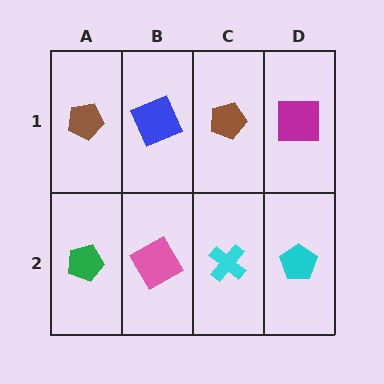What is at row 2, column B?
A pink square.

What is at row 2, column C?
A cyan cross.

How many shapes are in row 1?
4 shapes.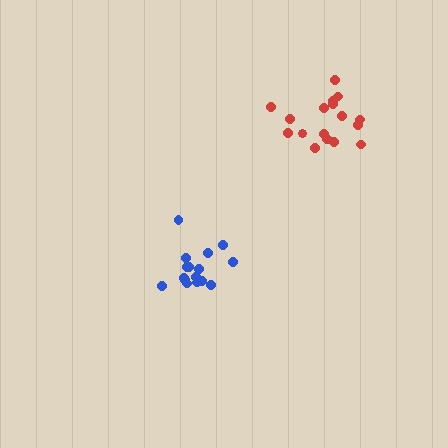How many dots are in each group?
Group 1: 16 dots, Group 2: 17 dots (33 total).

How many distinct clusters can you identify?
There are 2 distinct clusters.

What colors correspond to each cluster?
The clusters are colored: blue, red.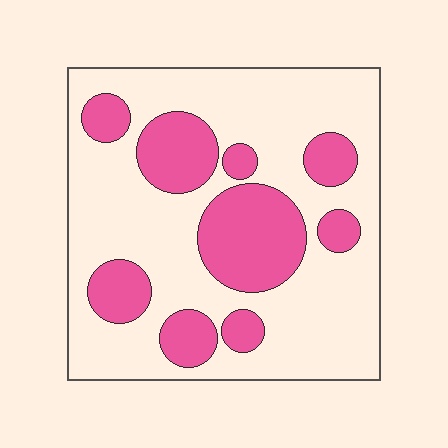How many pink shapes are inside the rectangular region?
9.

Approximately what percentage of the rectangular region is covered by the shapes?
Approximately 30%.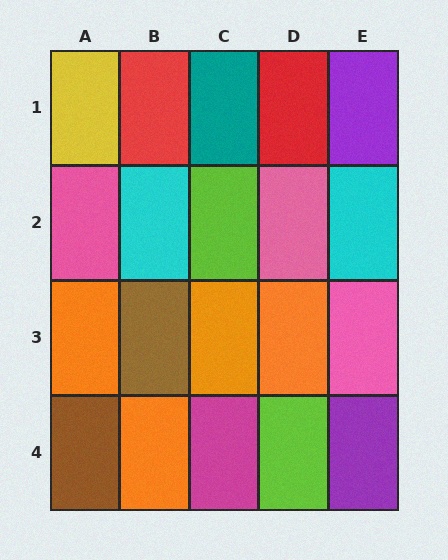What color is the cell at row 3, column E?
Pink.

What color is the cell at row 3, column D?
Orange.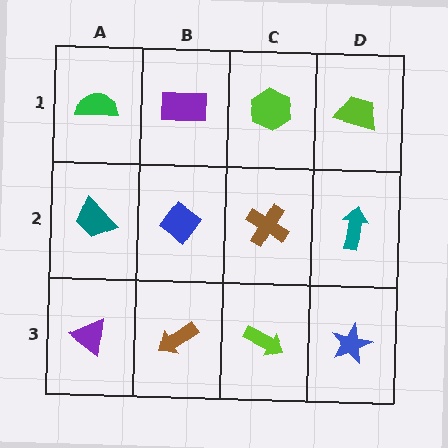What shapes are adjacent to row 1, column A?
A teal trapezoid (row 2, column A), a purple rectangle (row 1, column B).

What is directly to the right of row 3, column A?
A brown arrow.